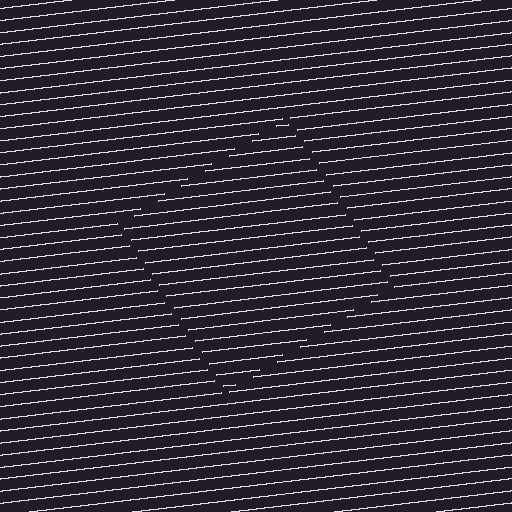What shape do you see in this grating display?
An illusory square. The interior of the shape contains the same grating, shifted by half a period — the contour is defined by the phase discontinuity where line-ends from the inner and outer gratings abut.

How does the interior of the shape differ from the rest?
The interior of the shape contains the same grating, shifted by half a period — the contour is defined by the phase discontinuity where line-ends from the inner and outer gratings abut.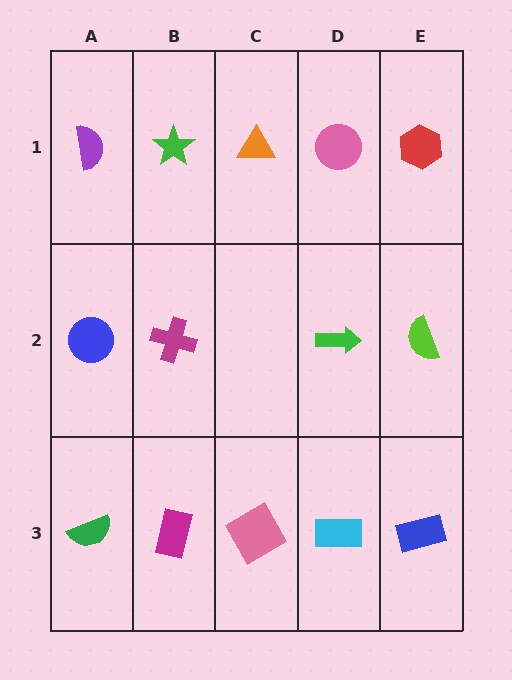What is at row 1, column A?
A purple semicircle.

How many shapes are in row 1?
5 shapes.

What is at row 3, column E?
A blue rectangle.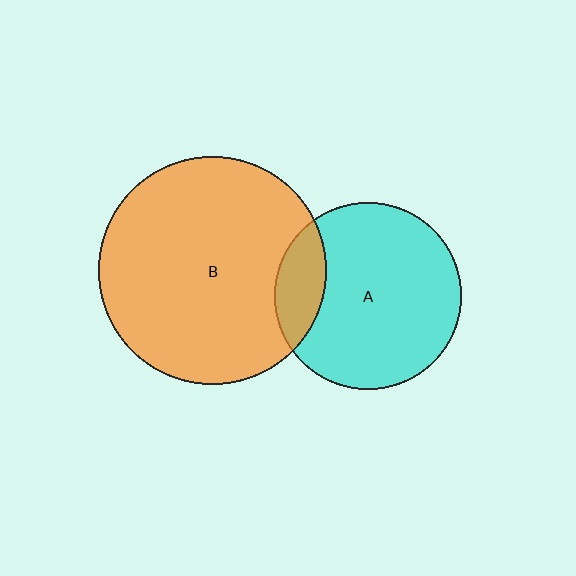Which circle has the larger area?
Circle B (orange).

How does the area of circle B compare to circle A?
Approximately 1.5 times.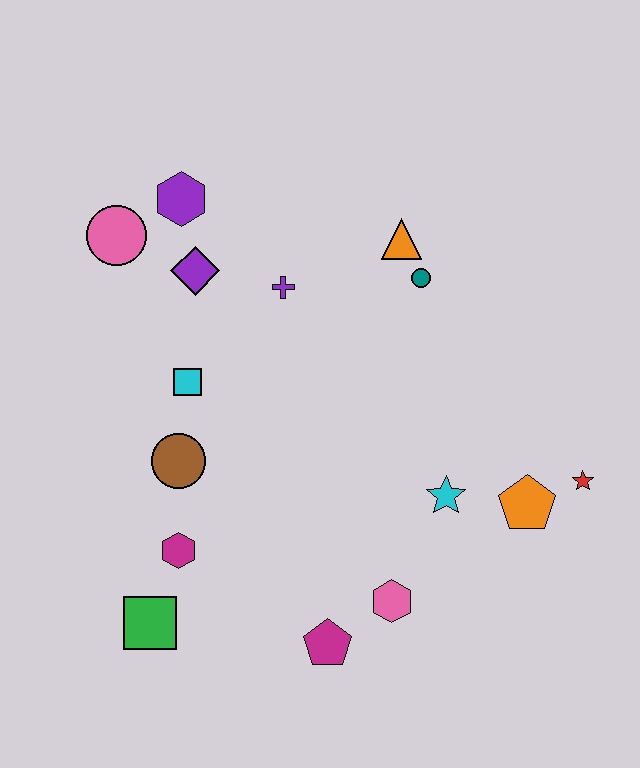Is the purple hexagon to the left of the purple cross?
Yes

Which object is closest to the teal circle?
The orange triangle is closest to the teal circle.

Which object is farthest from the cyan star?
The pink circle is farthest from the cyan star.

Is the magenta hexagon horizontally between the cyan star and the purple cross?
No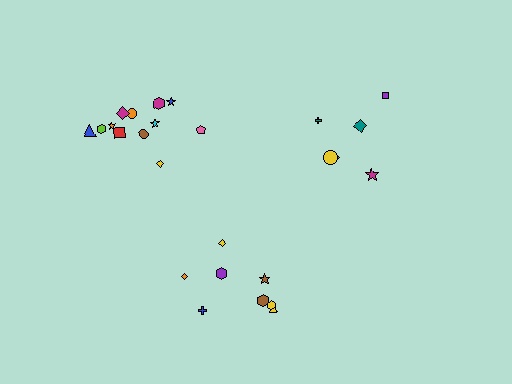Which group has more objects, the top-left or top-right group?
The top-left group.